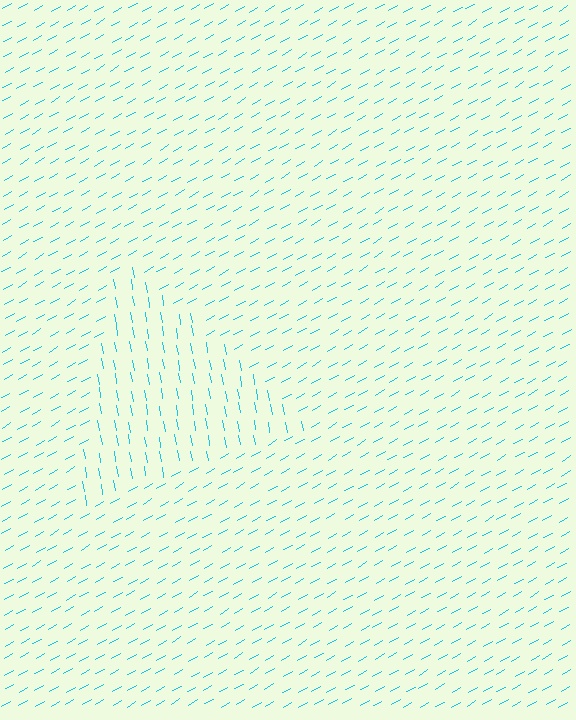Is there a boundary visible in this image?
Yes, there is a texture boundary formed by a change in line orientation.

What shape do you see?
I see a triangle.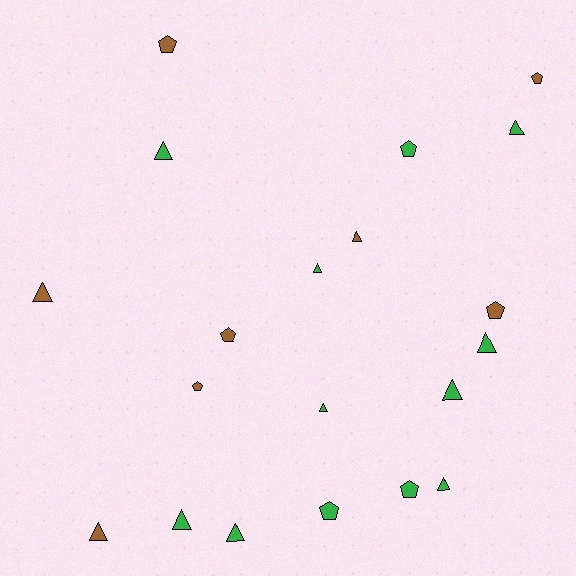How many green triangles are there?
There are 9 green triangles.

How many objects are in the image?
There are 20 objects.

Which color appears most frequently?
Green, with 12 objects.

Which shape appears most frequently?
Triangle, with 12 objects.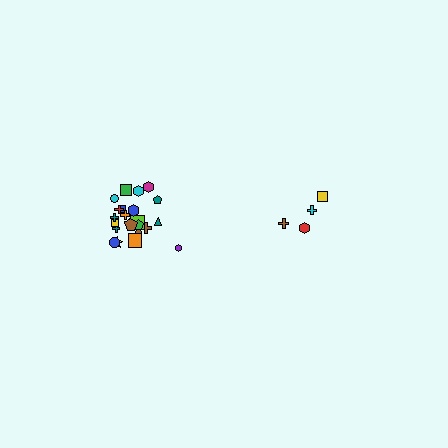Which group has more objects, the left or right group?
The left group.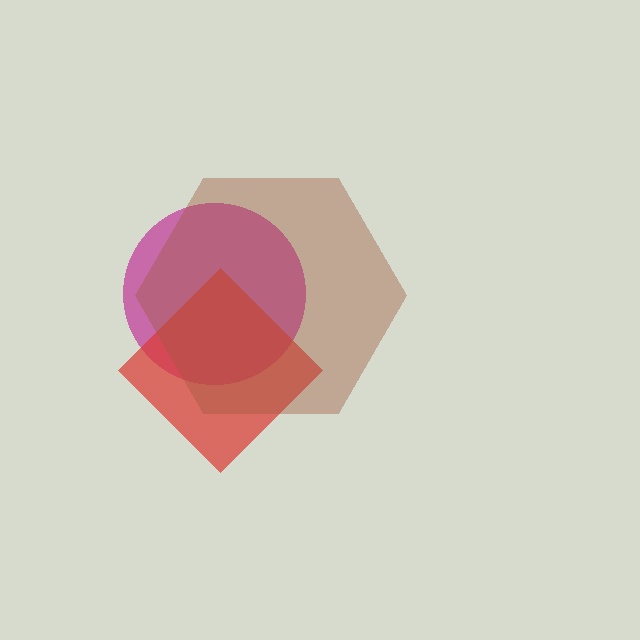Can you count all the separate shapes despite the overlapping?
Yes, there are 3 separate shapes.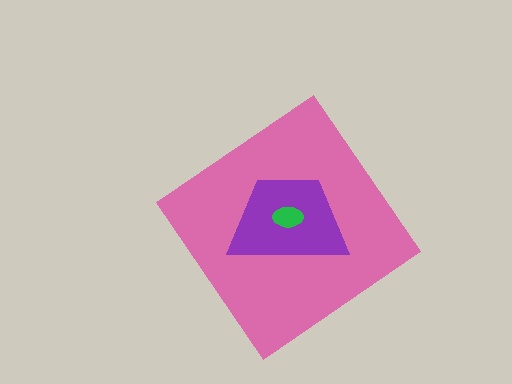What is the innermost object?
The green ellipse.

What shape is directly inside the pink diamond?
The purple trapezoid.